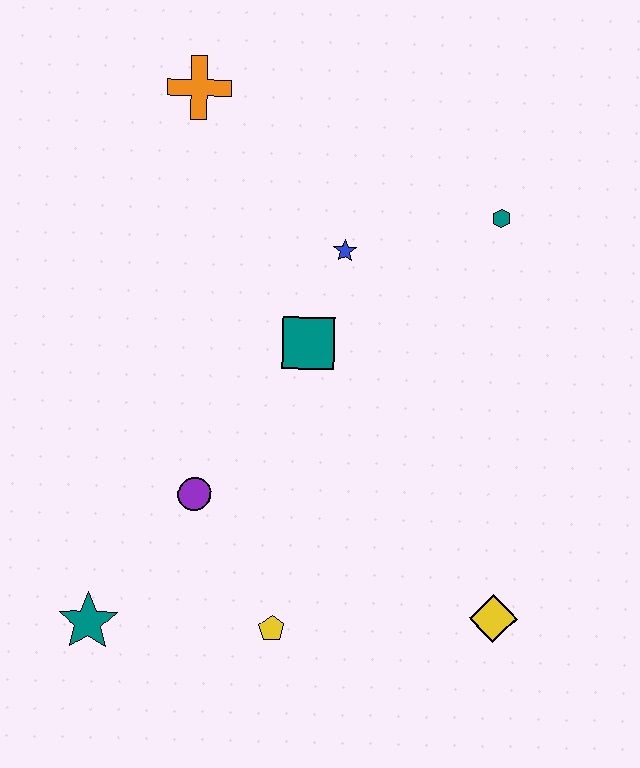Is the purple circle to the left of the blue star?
Yes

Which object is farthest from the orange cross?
The yellow diamond is farthest from the orange cross.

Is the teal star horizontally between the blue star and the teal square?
No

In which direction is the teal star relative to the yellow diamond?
The teal star is to the left of the yellow diamond.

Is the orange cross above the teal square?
Yes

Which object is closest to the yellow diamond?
The yellow pentagon is closest to the yellow diamond.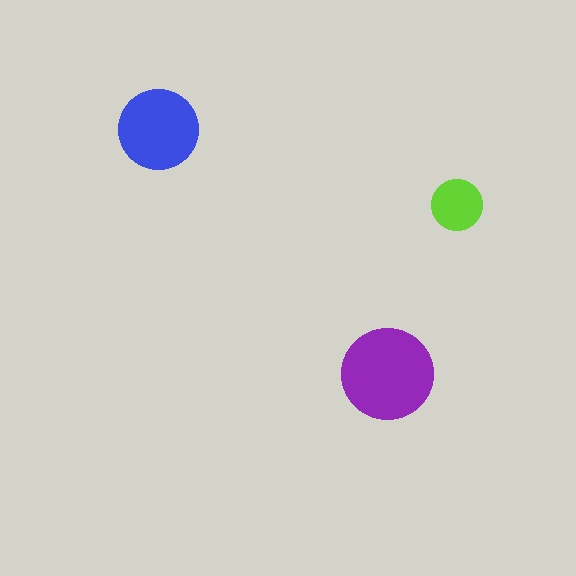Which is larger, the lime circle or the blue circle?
The blue one.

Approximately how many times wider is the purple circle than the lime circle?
About 2 times wider.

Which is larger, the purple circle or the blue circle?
The purple one.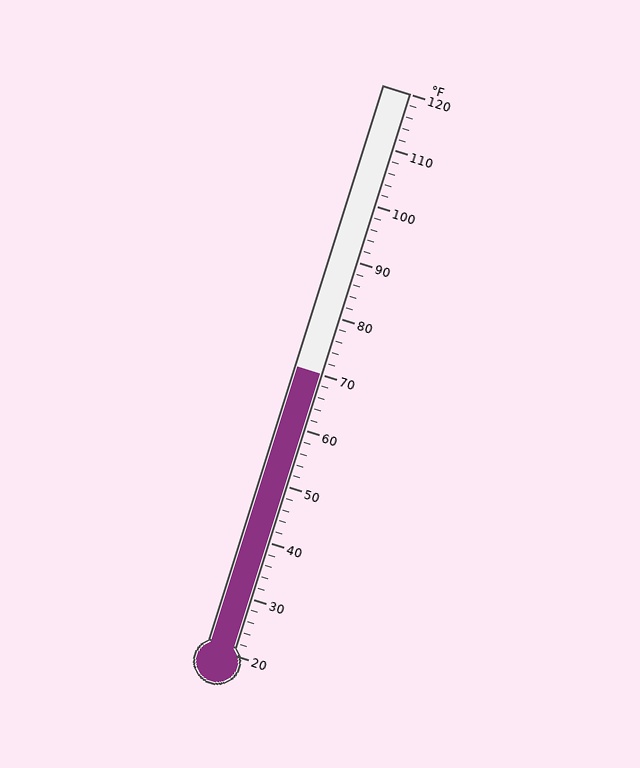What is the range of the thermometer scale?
The thermometer scale ranges from 20°F to 120°F.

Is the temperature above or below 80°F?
The temperature is below 80°F.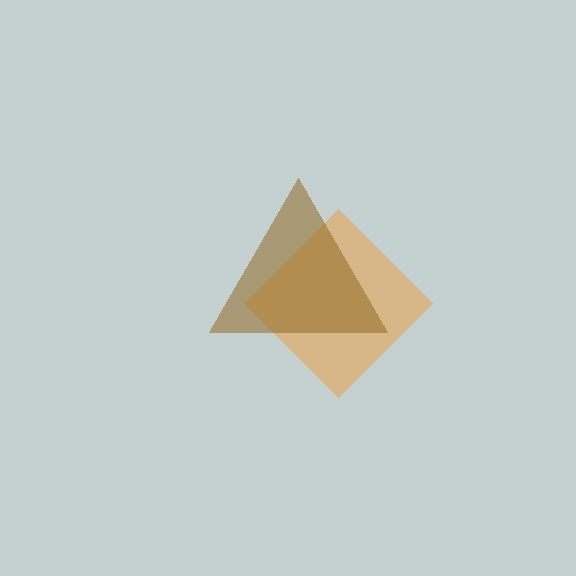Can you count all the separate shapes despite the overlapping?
Yes, there are 2 separate shapes.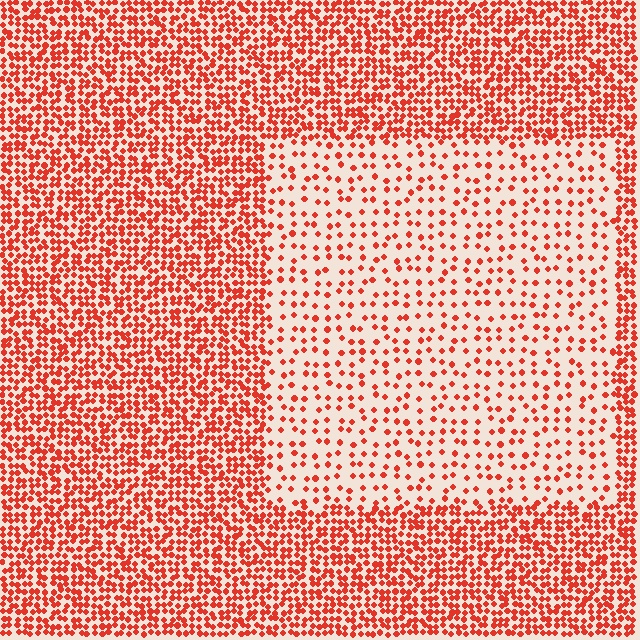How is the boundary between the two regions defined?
The boundary is defined by a change in element density (approximately 2.7x ratio). All elements are the same color, size, and shape.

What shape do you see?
I see a rectangle.